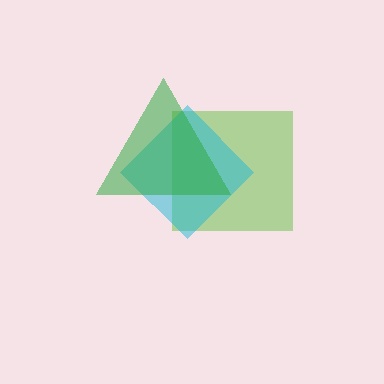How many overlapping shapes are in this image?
There are 3 overlapping shapes in the image.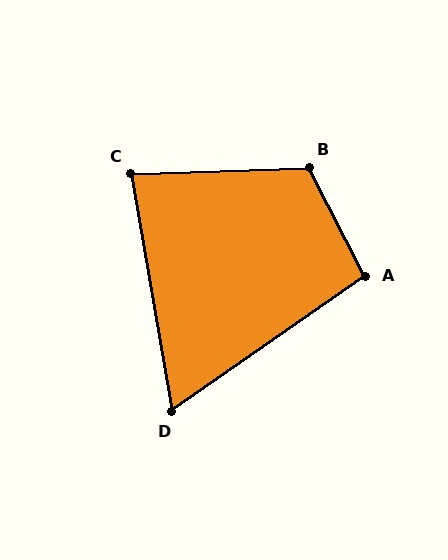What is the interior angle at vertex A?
Approximately 98 degrees (obtuse).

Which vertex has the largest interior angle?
B, at approximately 115 degrees.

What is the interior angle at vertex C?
Approximately 82 degrees (acute).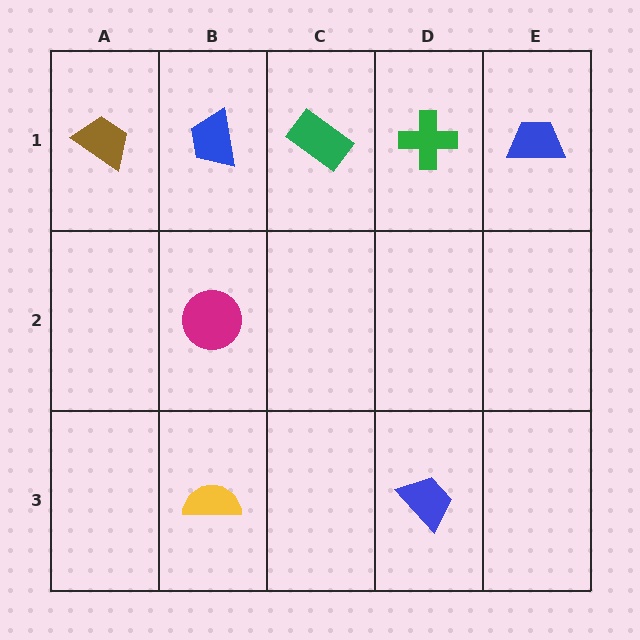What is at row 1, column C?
A green rectangle.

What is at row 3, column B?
A yellow semicircle.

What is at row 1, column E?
A blue trapezoid.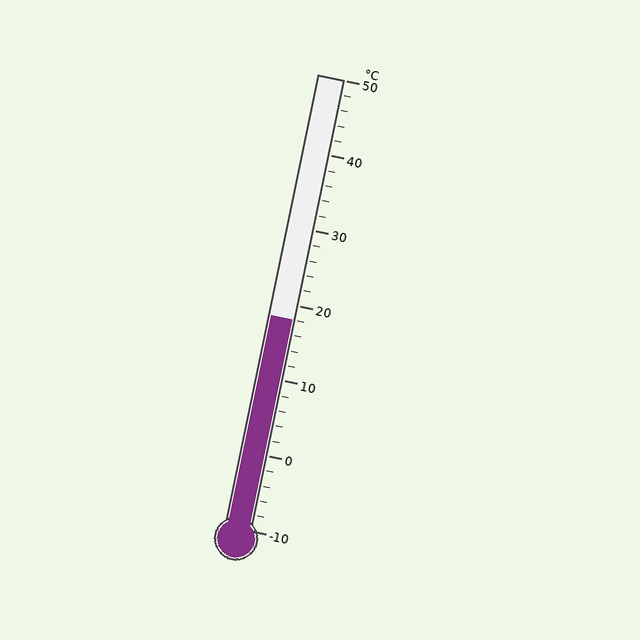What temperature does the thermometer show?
The thermometer shows approximately 18°C.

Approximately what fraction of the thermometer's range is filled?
The thermometer is filled to approximately 45% of its range.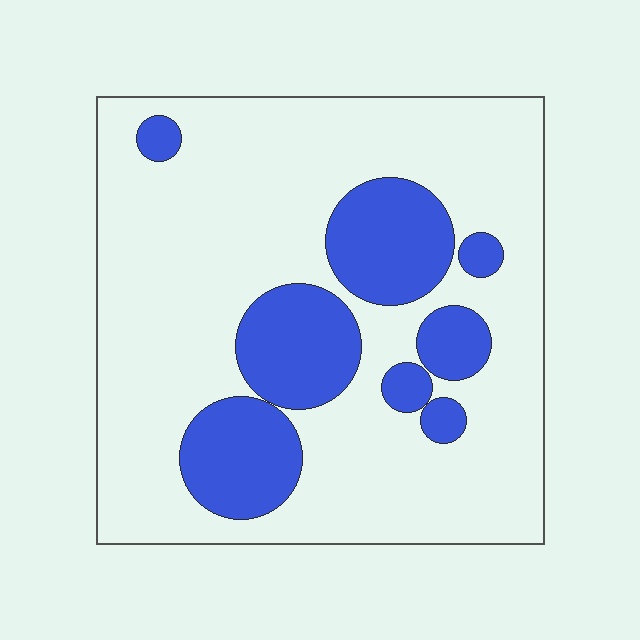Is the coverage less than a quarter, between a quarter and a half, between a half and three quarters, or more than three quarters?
Less than a quarter.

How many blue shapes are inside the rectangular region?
8.